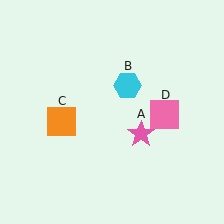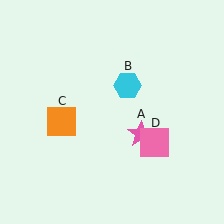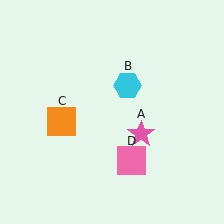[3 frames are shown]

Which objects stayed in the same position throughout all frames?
Pink star (object A) and cyan hexagon (object B) and orange square (object C) remained stationary.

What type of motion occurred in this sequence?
The pink square (object D) rotated clockwise around the center of the scene.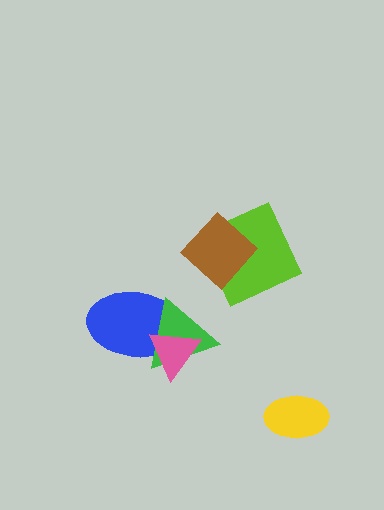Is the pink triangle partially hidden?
No, no other shape covers it.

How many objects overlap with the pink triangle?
2 objects overlap with the pink triangle.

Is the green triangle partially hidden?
Yes, it is partially covered by another shape.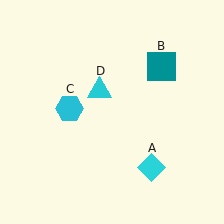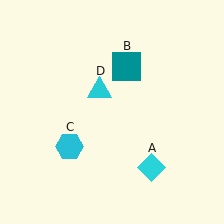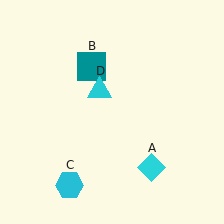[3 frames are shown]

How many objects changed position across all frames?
2 objects changed position: teal square (object B), cyan hexagon (object C).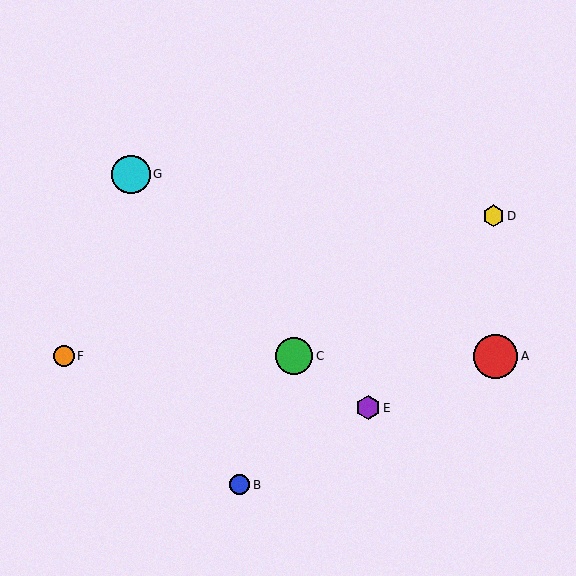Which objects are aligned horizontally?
Objects A, C, F are aligned horizontally.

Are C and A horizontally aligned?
Yes, both are at y≈356.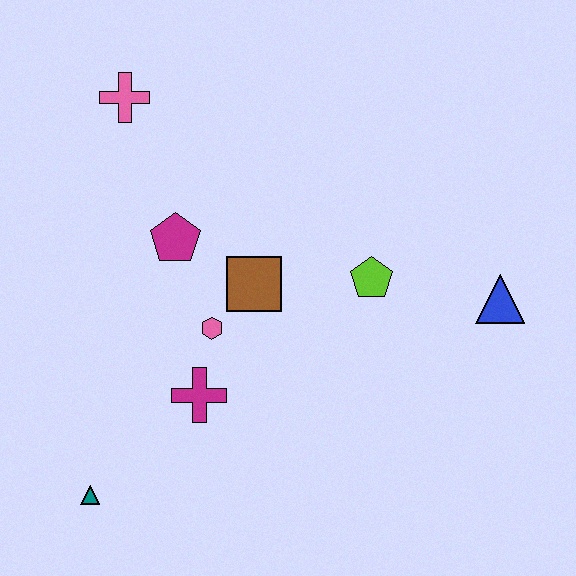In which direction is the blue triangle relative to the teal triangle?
The blue triangle is to the right of the teal triangle.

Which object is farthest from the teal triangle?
The blue triangle is farthest from the teal triangle.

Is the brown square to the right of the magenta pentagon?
Yes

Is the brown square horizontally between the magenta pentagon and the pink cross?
No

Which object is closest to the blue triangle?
The lime pentagon is closest to the blue triangle.